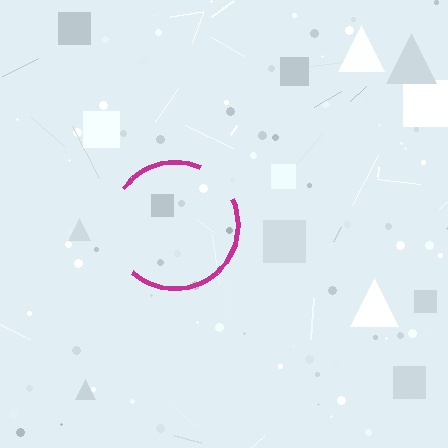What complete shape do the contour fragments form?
The contour fragments form a circle.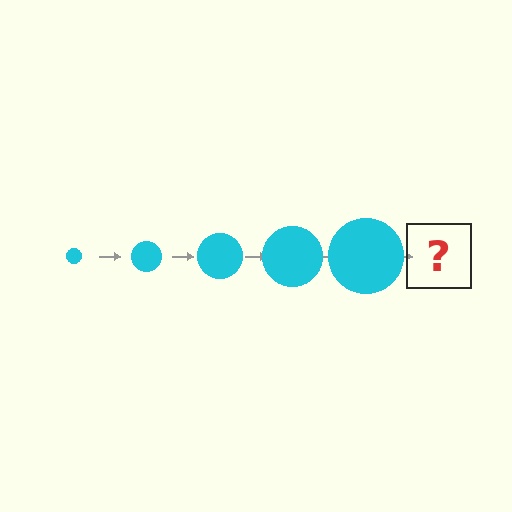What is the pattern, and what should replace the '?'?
The pattern is that the circle gets progressively larger each step. The '?' should be a cyan circle, larger than the previous one.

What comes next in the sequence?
The next element should be a cyan circle, larger than the previous one.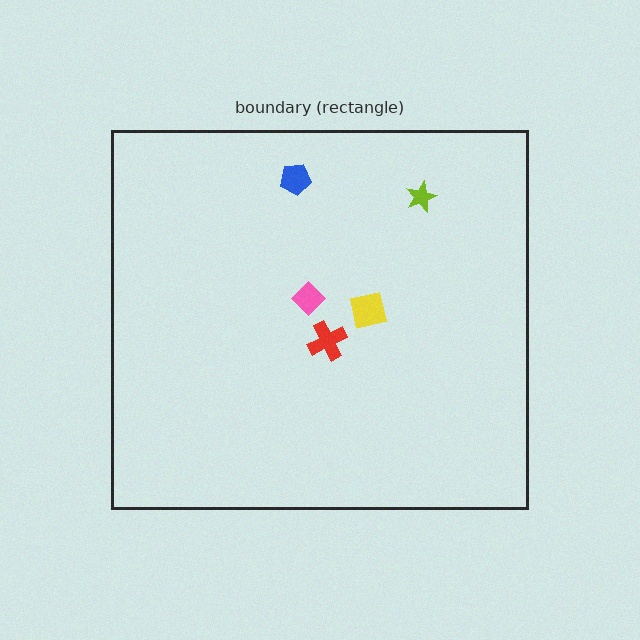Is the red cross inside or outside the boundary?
Inside.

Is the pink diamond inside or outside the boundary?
Inside.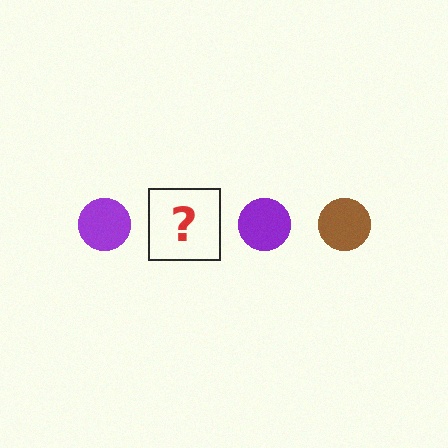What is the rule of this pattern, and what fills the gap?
The rule is that the pattern cycles through purple, brown circles. The gap should be filled with a brown circle.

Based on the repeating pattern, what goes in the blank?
The blank should be a brown circle.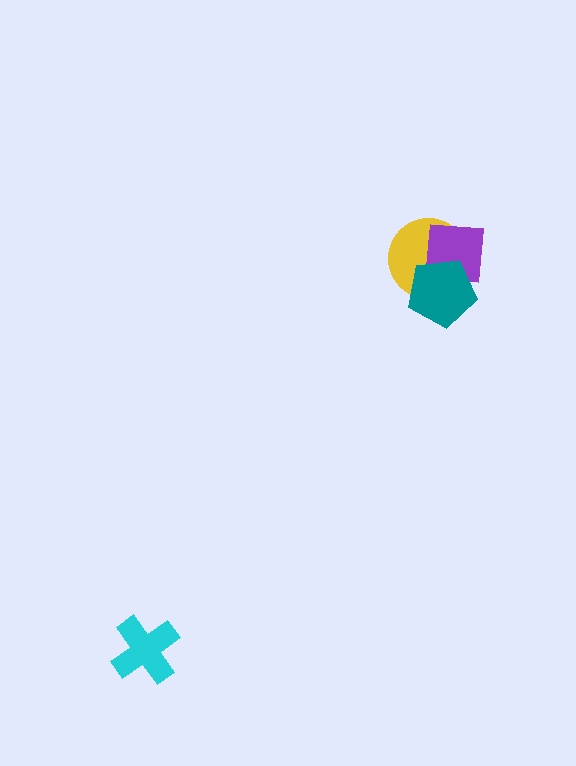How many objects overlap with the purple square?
2 objects overlap with the purple square.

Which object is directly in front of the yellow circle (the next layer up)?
The purple square is directly in front of the yellow circle.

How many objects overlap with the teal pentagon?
2 objects overlap with the teal pentagon.